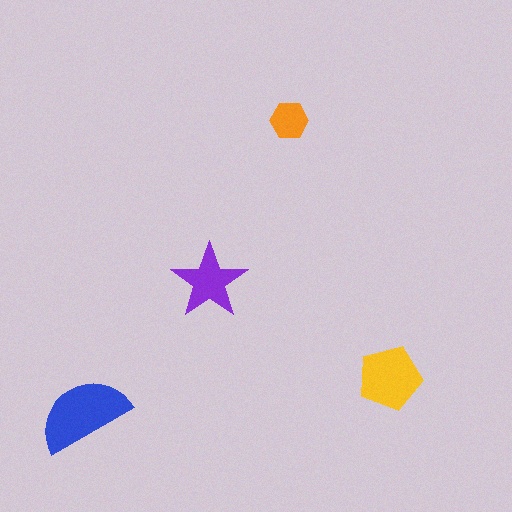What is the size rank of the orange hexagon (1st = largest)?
4th.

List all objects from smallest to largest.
The orange hexagon, the purple star, the yellow pentagon, the blue semicircle.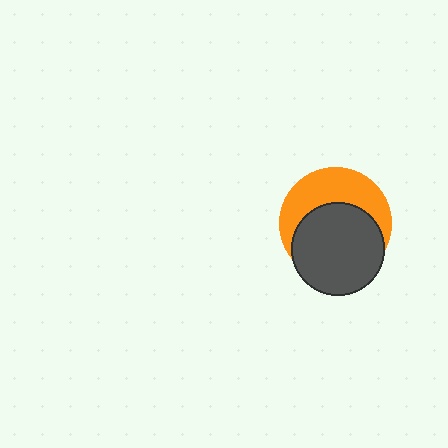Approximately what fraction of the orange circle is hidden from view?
Roughly 57% of the orange circle is hidden behind the dark gray circle.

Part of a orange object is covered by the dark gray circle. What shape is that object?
It is a circle.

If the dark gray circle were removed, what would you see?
You would see the complete orange circle.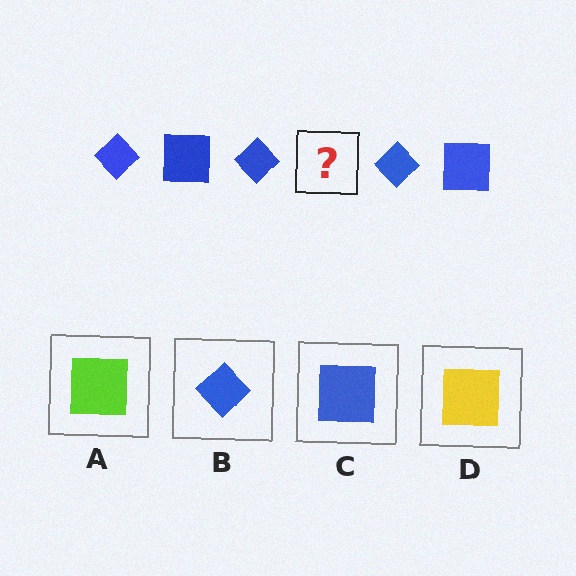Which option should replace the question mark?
Option C.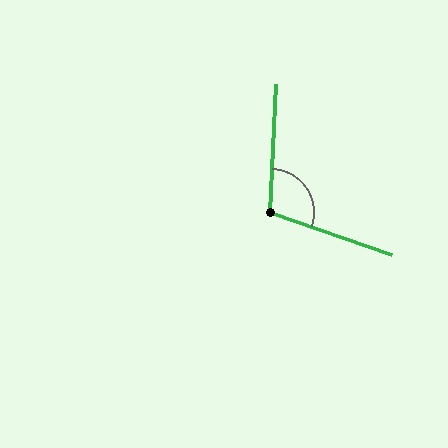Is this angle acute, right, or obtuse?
It is obtuse.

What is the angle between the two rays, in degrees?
Approximately 107 degrees.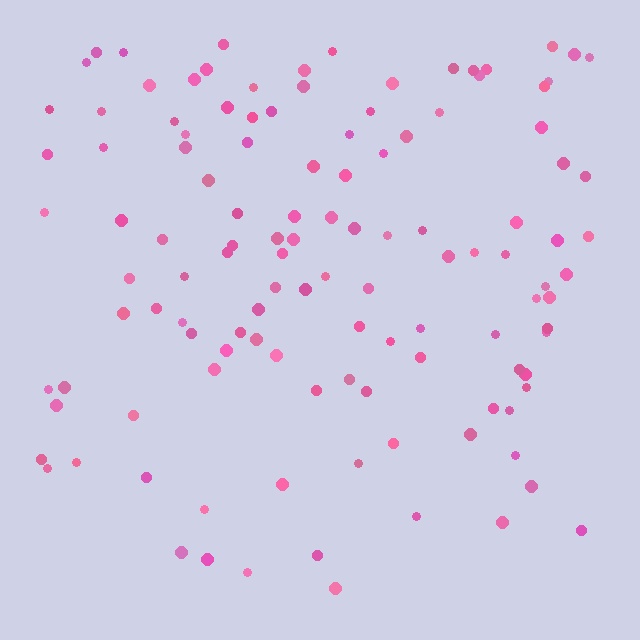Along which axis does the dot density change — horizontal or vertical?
Vertical.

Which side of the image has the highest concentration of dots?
The top.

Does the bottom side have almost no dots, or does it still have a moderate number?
Still a moderate number, just noticeably fewer than the top.